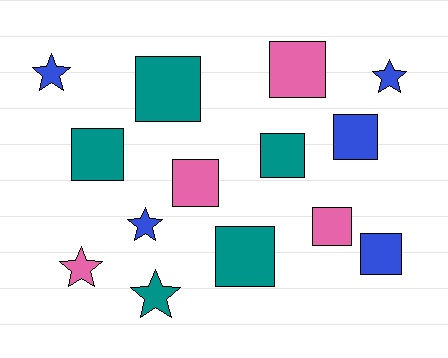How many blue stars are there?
There are 3 blue stars.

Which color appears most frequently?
Teal, with 5 objects.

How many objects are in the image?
There are 14 objects.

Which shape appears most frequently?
Square, with 9 objects.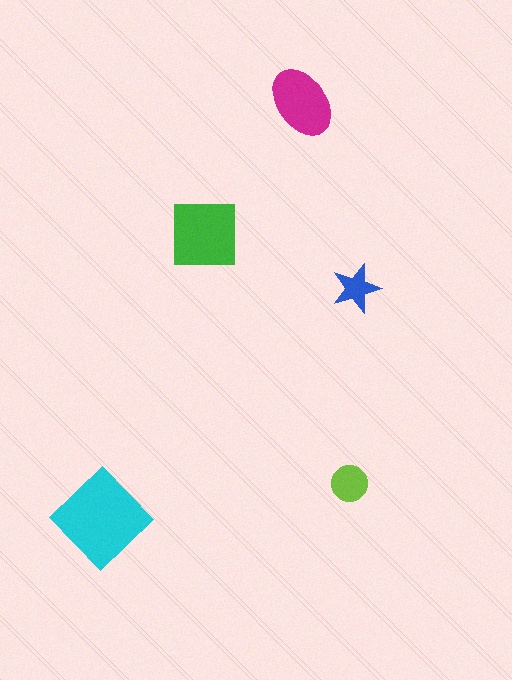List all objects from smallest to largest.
The blue star, the lime circle, the magenta ellipse, the green square, the cyan diamond.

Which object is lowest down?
The cyan diamond is bottommost.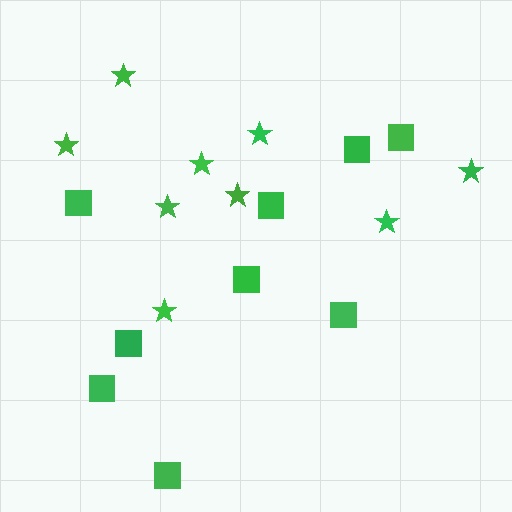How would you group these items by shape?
There are 2 groups: one group of squares (9) and one group of stars (9).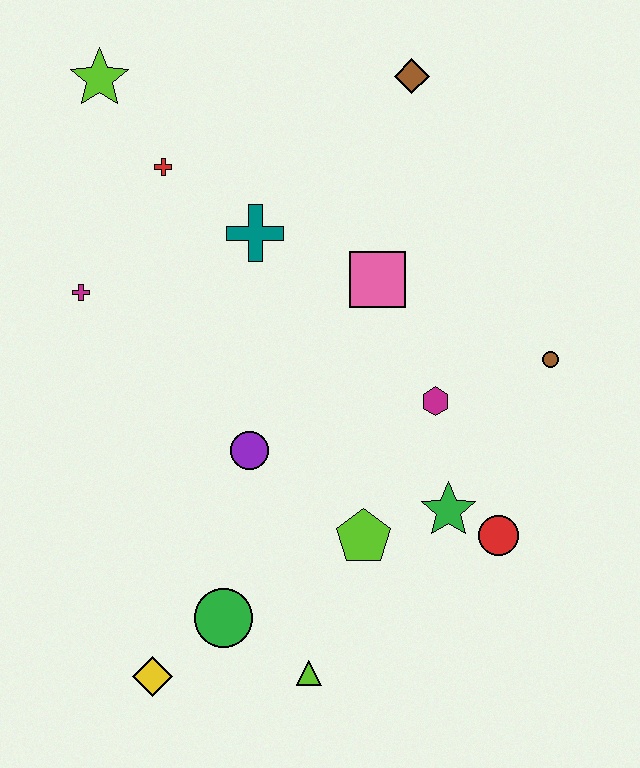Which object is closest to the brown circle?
The magenta hexagon is closest to the brown circle.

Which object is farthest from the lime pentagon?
The lime star is farthest from the lime pentagon.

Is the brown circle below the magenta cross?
Yes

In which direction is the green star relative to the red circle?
The green star is to the left of the red circle.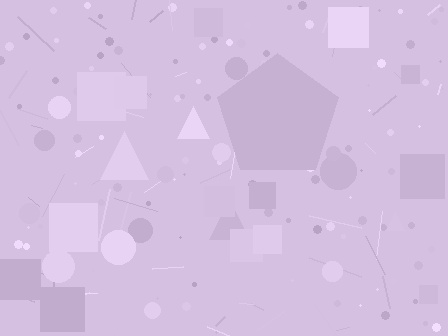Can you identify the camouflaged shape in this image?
The camouflaged shape is a pentagon.